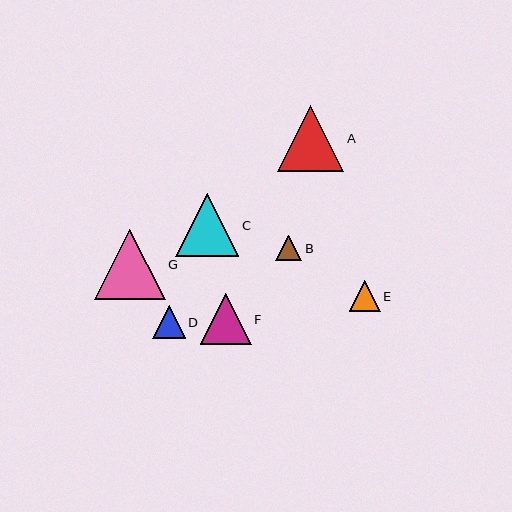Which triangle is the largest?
Triangle G is the largest with a size of approximately 71 pixels.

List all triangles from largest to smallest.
From largest to smallest: G, A, C, F, D, E, B.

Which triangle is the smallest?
Triangle B is the smallest with a size of approximately 26 pixels.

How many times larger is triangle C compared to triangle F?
Triangle C is approximately 1.2 times the size of triangle F.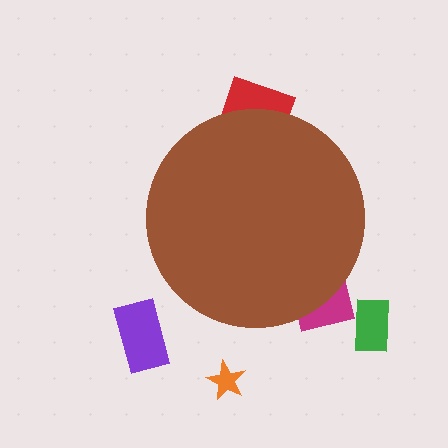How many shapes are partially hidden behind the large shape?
2 shapes are partially hidden.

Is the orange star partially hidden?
No, the orange star is fully visible.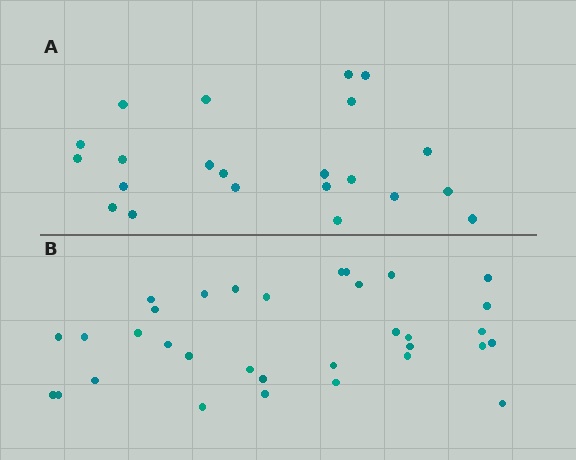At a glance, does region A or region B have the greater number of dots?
Region B (the bottom region) has more dots.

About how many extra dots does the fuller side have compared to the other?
Region B has roughly 12 or so more dots than region A.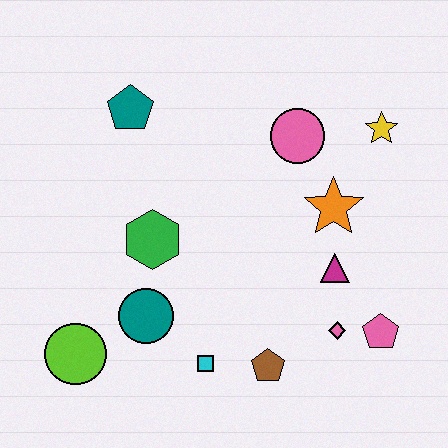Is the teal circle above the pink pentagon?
Yes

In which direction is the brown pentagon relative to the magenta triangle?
The brown pentagon is below the magenta triangle.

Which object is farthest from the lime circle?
The yellow star is farthest from the lime circle.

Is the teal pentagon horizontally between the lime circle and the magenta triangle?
Yes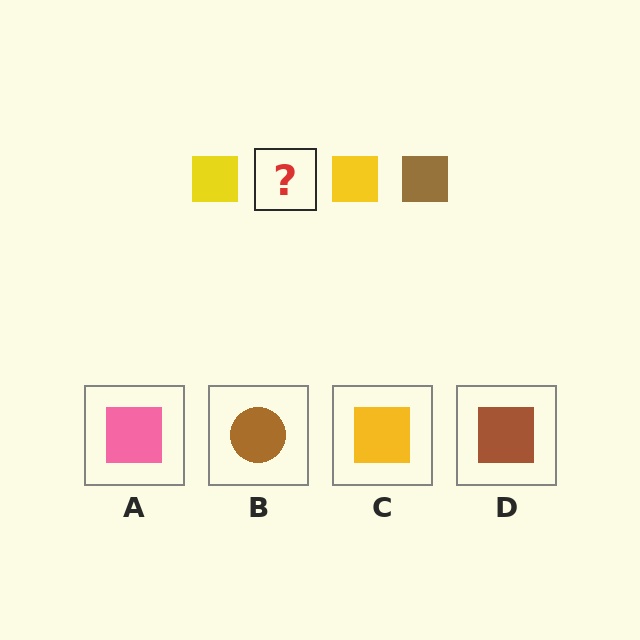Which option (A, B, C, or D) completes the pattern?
D.